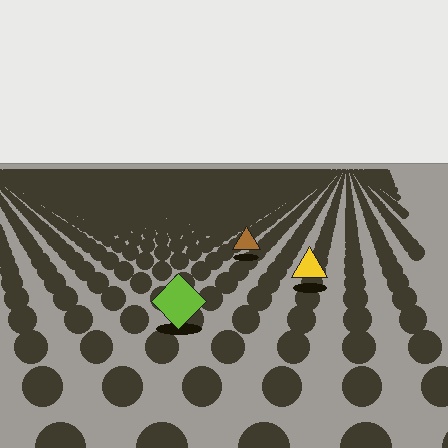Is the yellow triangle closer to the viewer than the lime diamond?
No. The lime diamond is closer — you can tell from the texture gradient: the ground texture is coarser near it.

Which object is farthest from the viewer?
The brown triangle is farthest from the viewer. It appears smaller and the ground texture around it is denser.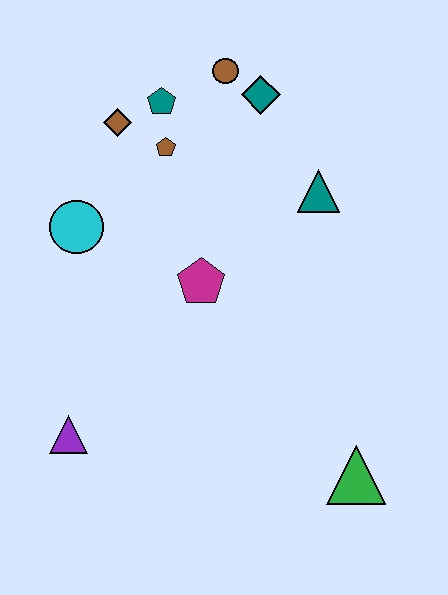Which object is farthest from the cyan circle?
The green triangle is farthest from the cyan circle.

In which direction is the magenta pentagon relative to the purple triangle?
The magenta pentagon is above the purple triangle.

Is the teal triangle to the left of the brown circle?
No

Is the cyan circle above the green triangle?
Yes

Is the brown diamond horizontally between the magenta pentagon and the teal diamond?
No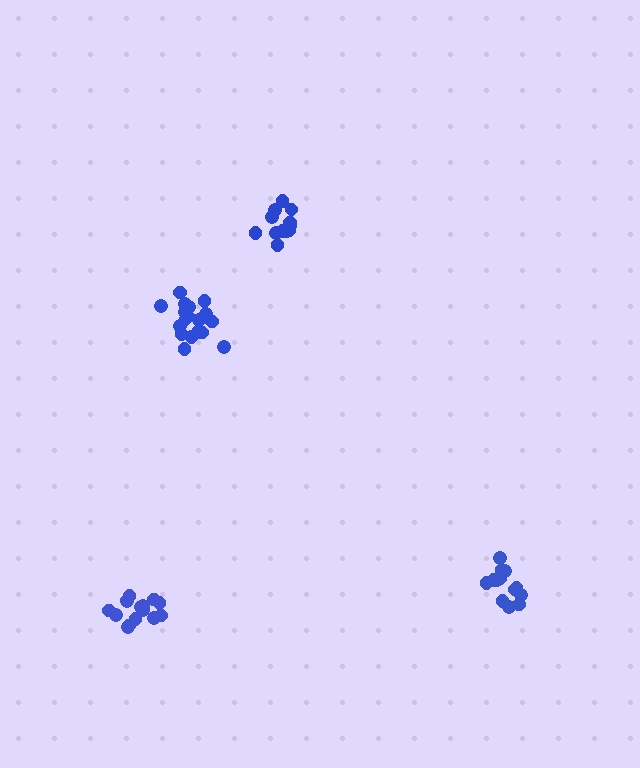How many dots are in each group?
Group 1: 12 dots, Group 2: 15 dots, Group 3: 18 dots, Group 4: 13 dots (58 total).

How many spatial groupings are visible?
There are 4 spatial groupings.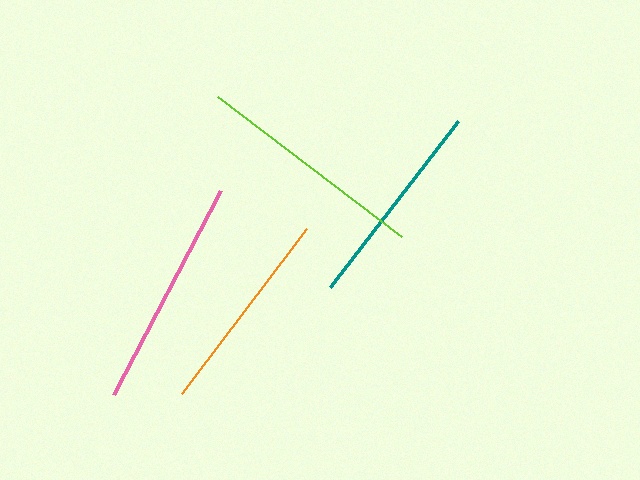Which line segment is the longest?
The lime line is the longest at approximately 231 pixels.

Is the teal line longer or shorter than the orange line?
The teal line is longer than the orange line.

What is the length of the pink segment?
The pink segment is approximately 231 pixels long.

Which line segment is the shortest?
The orange line is the shortest at approximately 207 pixels.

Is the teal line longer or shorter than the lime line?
The lime line is longer than the teal line.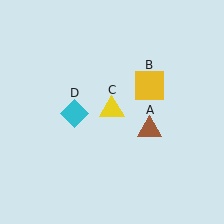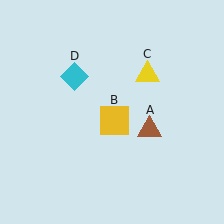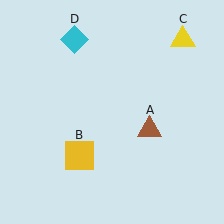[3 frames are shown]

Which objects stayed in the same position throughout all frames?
Brown triangle (object A) remained stationary.